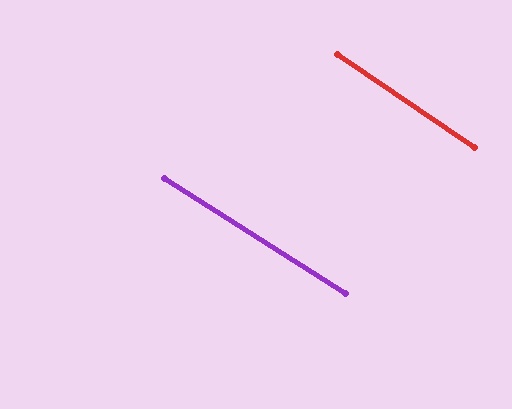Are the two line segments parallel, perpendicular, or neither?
Parallel — their directions differ by only 1.9°.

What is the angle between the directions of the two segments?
Approximately 2 degrees.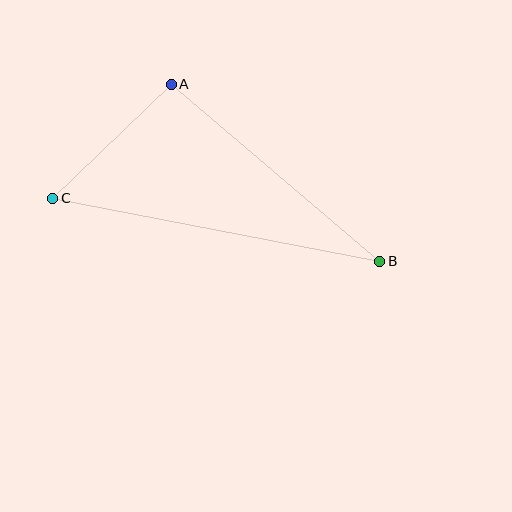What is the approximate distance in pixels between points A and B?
The distance between A and B is approximately 273 pixels.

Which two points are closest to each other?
Points A and C are closest to each other.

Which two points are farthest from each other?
Points B and C are farthest from each other.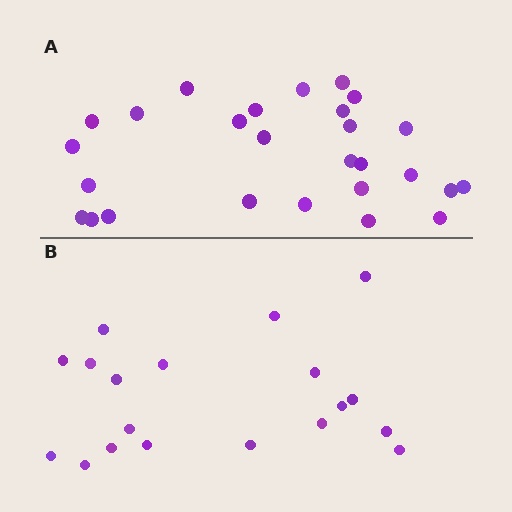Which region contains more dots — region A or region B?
Region A (the top region) has more dots.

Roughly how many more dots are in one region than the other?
Region A has roughly 8 or so more dots than region B.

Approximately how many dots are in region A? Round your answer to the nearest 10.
About 30 dots. (The exact count is 27, which rounds to 30.)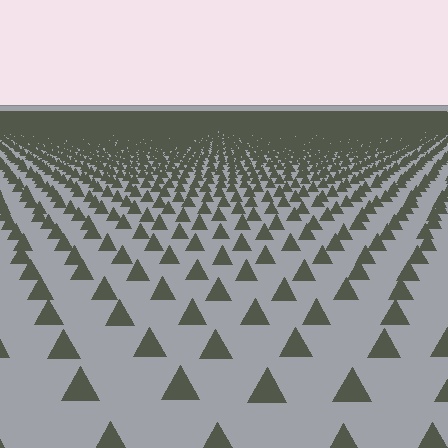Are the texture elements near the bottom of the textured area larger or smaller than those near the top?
Larger. Near the bottom, elements are closer to the viewer and appear at a bigger on-screen size.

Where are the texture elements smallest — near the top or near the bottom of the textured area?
Near the top.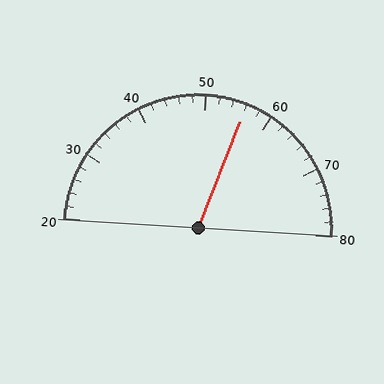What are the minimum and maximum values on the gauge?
The gauge ranges from 20 to 80.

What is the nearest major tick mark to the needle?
The nearest major tick mark is 60.